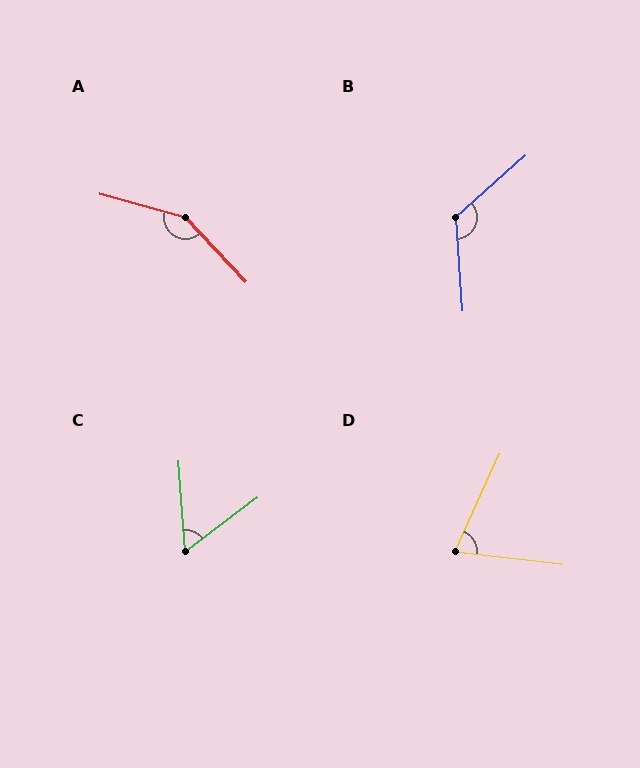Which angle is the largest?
A, at approximately 149 degrees.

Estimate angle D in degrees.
Approximately 72 degrees.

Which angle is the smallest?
C, at approximately 57 degrees.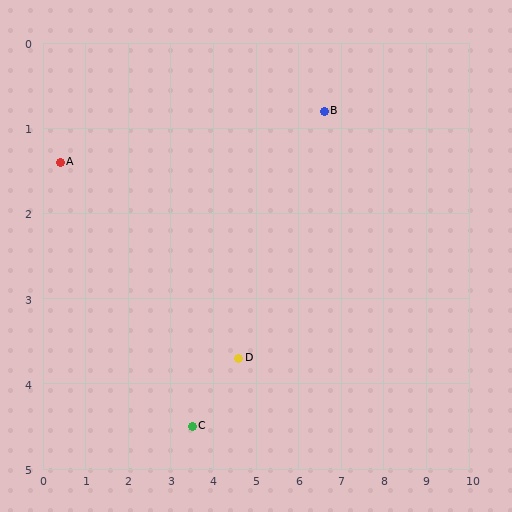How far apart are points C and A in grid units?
Points C and A are about 4.4 grid units apart.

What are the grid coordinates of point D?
Point D is at approximately (4.6, 3.7).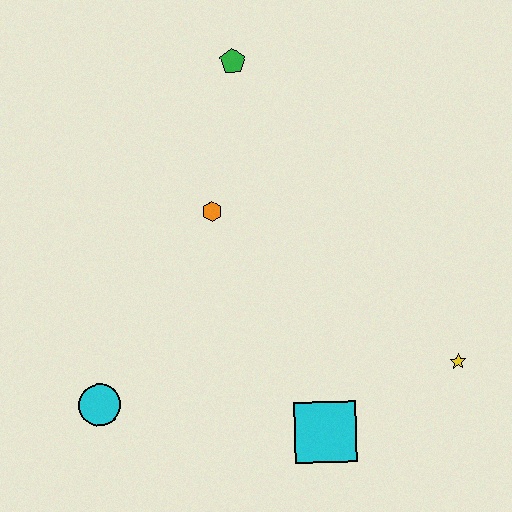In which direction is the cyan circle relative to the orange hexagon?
The cyan circle is below the orange hexagon.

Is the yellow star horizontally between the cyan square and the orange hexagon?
No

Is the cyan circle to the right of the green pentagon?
No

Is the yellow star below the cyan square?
No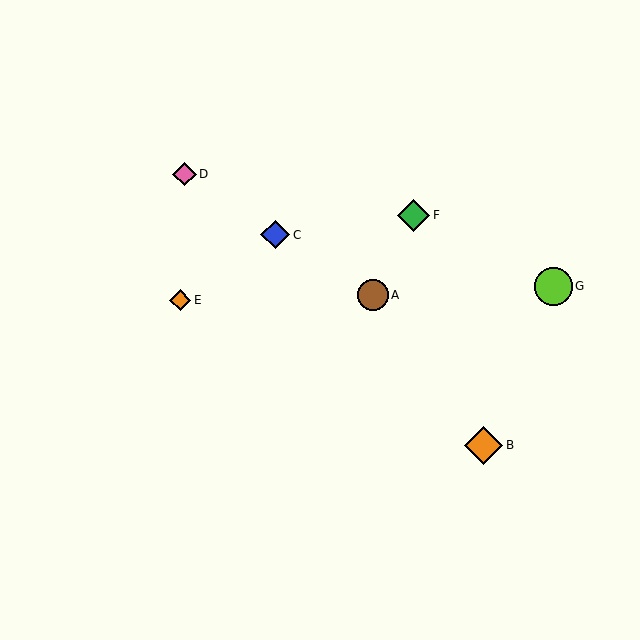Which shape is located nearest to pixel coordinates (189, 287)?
The orange diamond (labeled E) at (180, 300) is nearest to that location.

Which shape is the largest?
The orange diamond (labeled B) is the largest.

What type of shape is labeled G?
Shape G is a lime circle.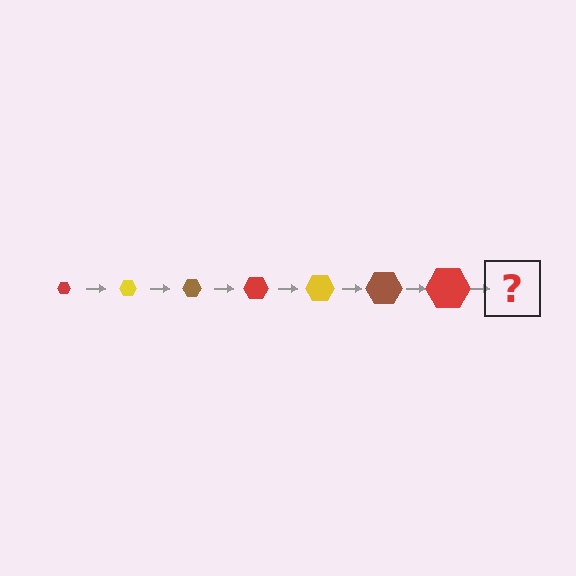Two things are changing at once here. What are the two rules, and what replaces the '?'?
The two rules are that the hexagon grows larger each step and the color cycles through red, yellow, and brown. The '?' should be a yellow hexagon, larger than the previous one.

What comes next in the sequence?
The next element should be a yellow hexagon, larger than the previous one.